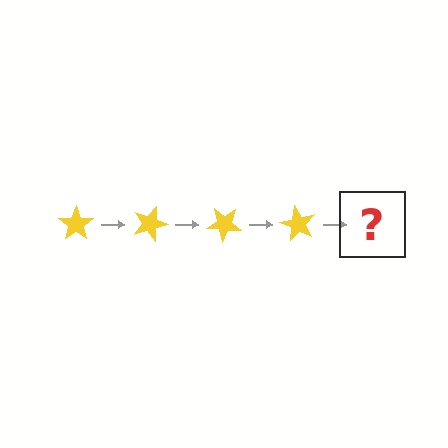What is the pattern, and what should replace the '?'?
The pattern is that the star rotates 20 degrees each step. The '?' should be a yellow star rotated 80 degrees.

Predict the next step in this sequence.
The next step is a yellow star rotated 80 degrees.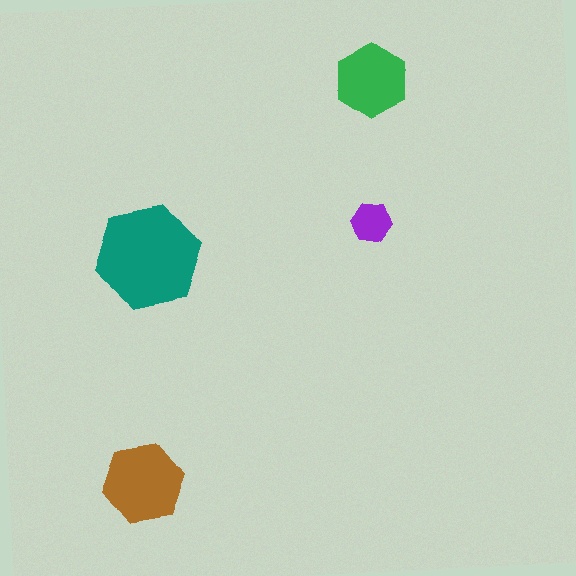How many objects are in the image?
There are 4 objects in the image.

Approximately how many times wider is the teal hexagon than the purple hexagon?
About 2.5 times wider.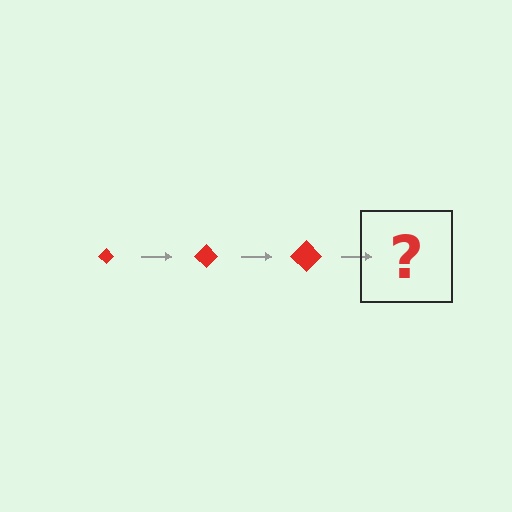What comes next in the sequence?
The next element should be a red diamond, larger than the previous one.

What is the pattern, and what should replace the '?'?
The pattern is that the diamond gets progressively larger each step. The '?' should be a red diamond, larger than the previous one.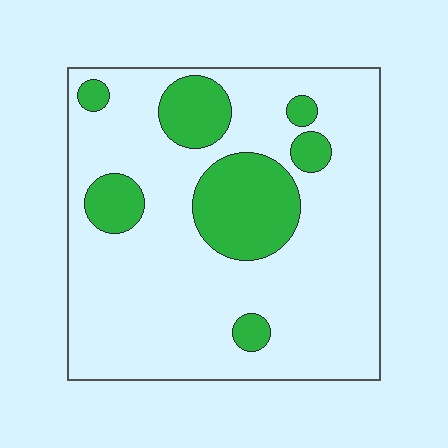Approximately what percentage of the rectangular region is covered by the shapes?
Approximately 20%.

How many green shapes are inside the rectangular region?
7.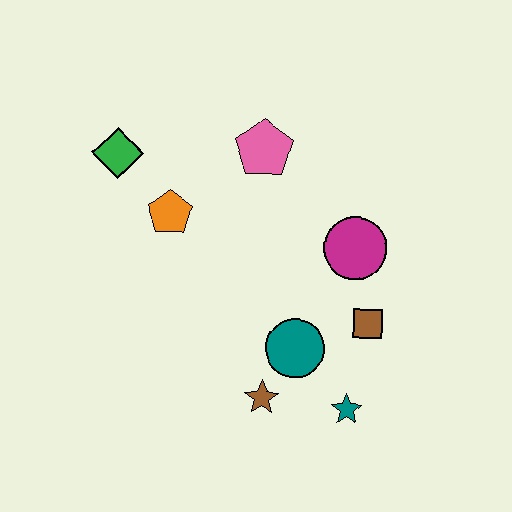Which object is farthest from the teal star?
The green diamond is farthest from the teal star.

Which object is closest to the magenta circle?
The brown square is closest to the magenta circle.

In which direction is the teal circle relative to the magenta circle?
The teal circle is below the magenta circle.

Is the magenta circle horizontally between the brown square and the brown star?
Yes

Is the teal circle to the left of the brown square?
Yes